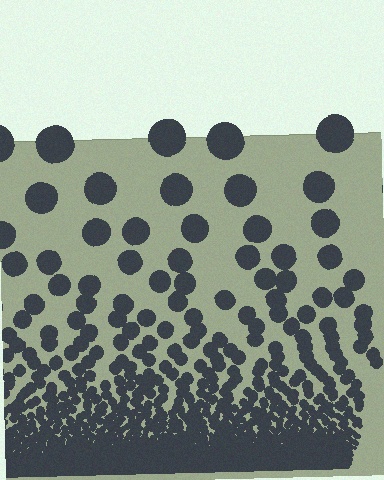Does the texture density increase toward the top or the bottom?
Density increases toward the bottom.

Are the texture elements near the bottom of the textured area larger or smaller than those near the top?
Smaller. The gradient is inverted — elements near the bottom are smaller and denser.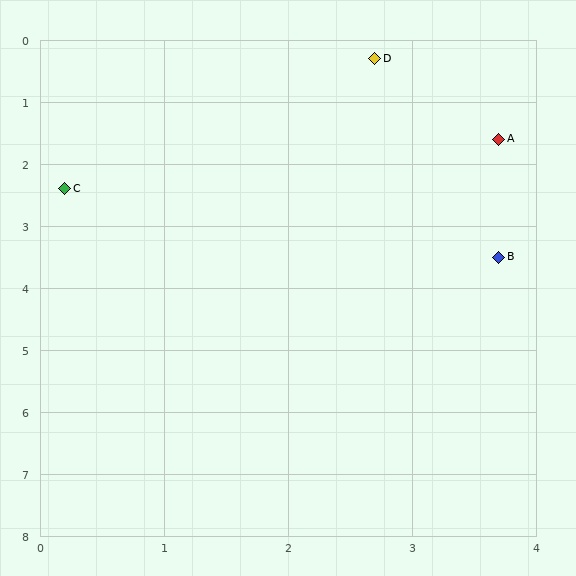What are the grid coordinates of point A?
Point A is at approximately (3.7, 1.6).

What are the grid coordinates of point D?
Point D is at approximately (2.7, 0.3).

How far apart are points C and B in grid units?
Points C and B are about 3.7 grid units apart.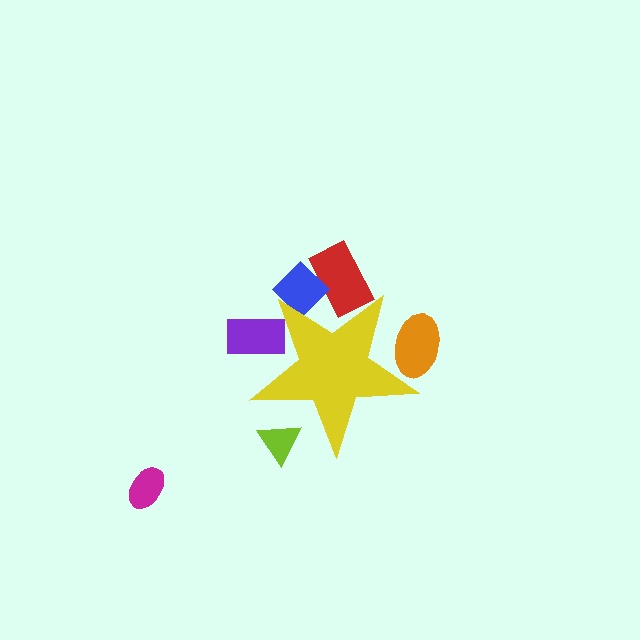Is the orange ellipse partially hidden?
Yes, the orange ellipse is partially hidden behind the yellow star.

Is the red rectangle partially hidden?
Yes, the red rectangle is partially hidden behind the yellow star.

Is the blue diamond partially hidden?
Yes, the blue diamond is partially hidden behind the yellow star.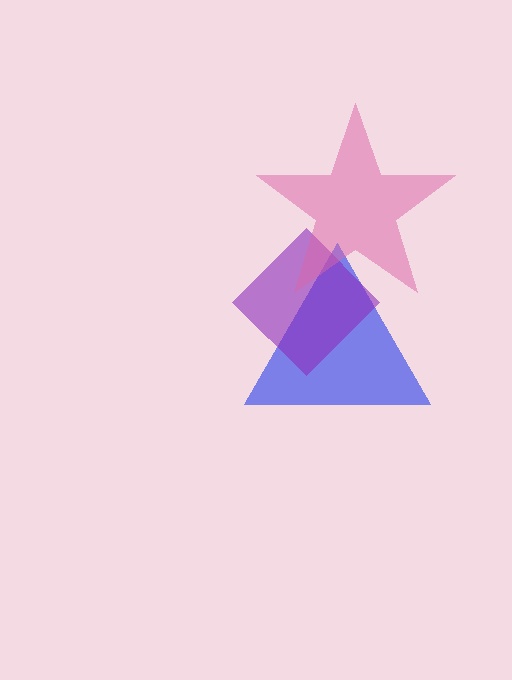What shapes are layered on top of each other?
The layered shapes are: a blue triangle, a purple diamond, a pink star.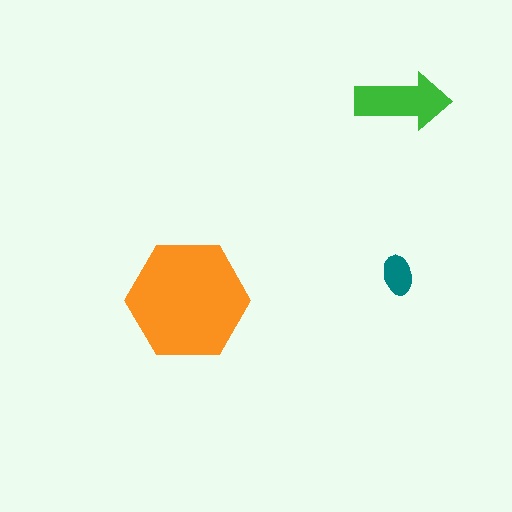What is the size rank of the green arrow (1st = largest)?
2nd.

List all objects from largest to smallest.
The orange hexagon, the green arrow, the teal ellipse.